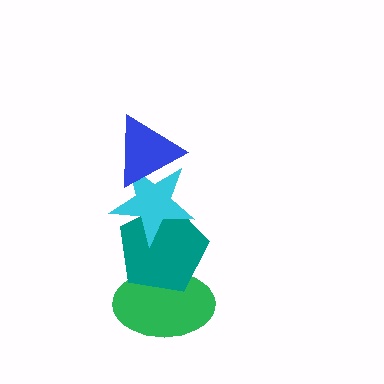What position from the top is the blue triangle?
The blue triangle is 1st from the top.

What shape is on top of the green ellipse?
The teal pentagon is on top of the green ellipse.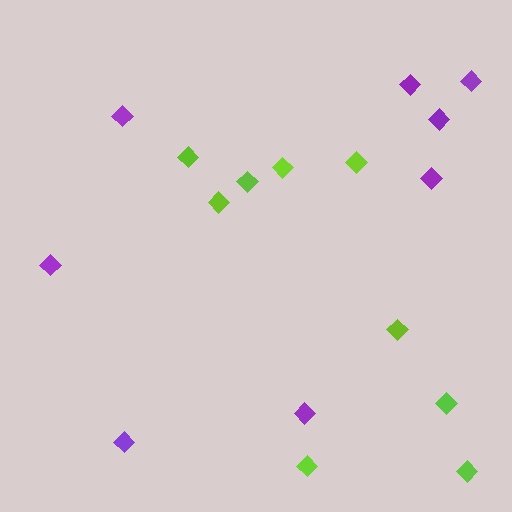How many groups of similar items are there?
There are 2 groups: one group of lime diamonds (9) and one group of purple diamonds (8).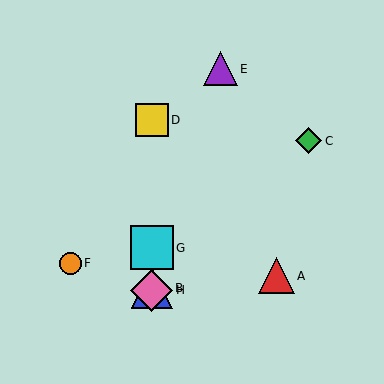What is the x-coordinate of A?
Object A is at x≈276.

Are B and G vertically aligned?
Yes, both are at x≈152.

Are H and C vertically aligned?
No, H is at x≈152 and C is at x≈309.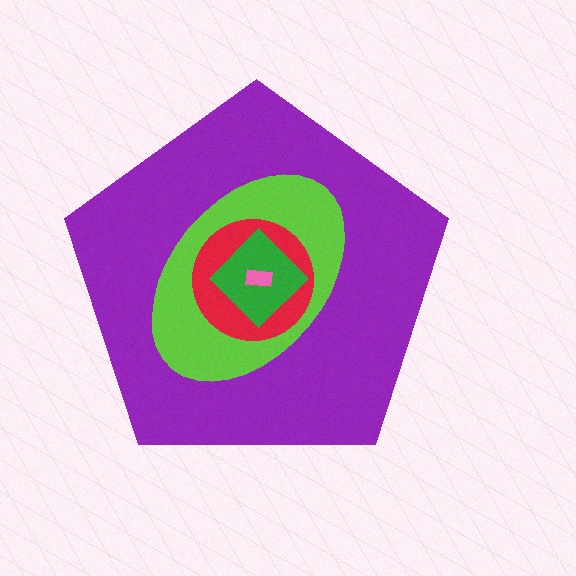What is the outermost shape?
The purple pentagon.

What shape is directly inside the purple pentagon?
The lime ellipse.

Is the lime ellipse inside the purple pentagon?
Yes.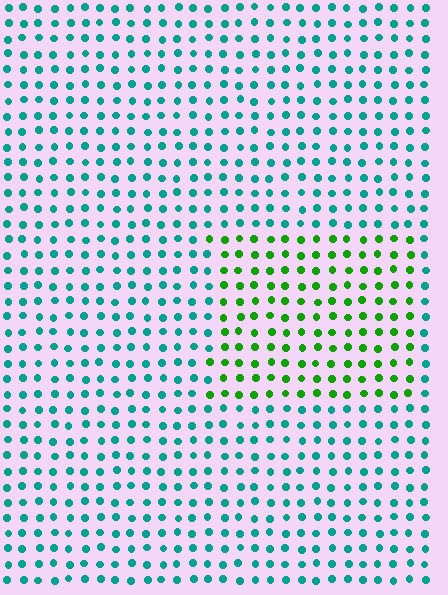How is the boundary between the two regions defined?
The boundary is defined purely by a slight shift in hue (about 56 degrees). Spacing, size, and orientation are identical on both sides.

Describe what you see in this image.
The image is filled with small teal elements in a uniform arrangement. A rectangle-shaped region is visible where the elements are tinted to a slightly different hue, forming a subtle color boundary.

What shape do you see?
I see a rectangle.